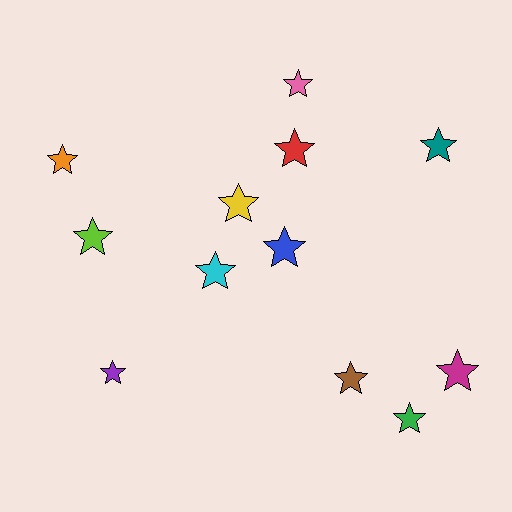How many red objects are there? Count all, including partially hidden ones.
There is 1 red object.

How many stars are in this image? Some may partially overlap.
There are 12 stars.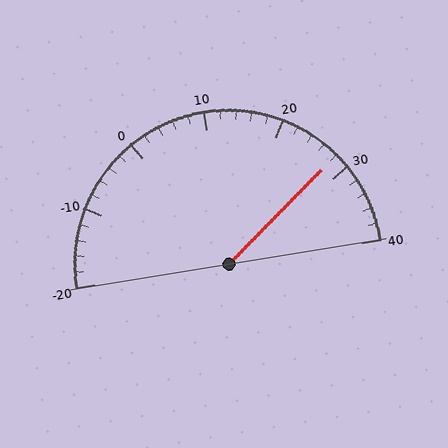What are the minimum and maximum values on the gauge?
The gauge ranges from -20 to 40.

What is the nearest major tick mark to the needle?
The nearest major tick mark is 30.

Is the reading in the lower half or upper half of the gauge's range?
The reading is in the upper half of the range (-20 to 40).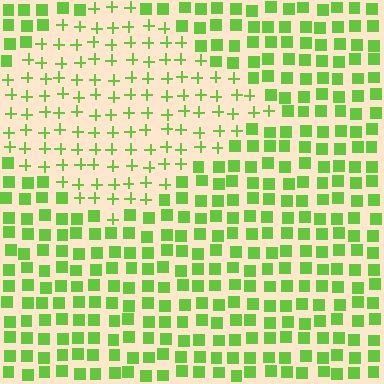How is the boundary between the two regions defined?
The boundary is defined by a change in element shape: plus signs inside vs. squares outside. All elements share the same color and spacing.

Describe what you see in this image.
The image is filled with small lime elements arranged in a uniform grid. A diamond-shaped region contains plus signs, while the surrounding area contains squares. The boundary is defined purely by the change in element shape.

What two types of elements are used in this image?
The image uses plus signs inside the diamond region and squares outside it.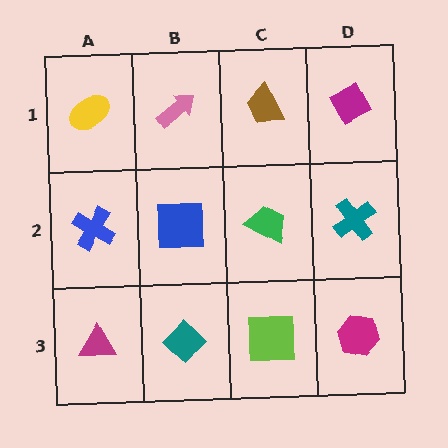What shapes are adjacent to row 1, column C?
A green trapezoid (row 2, column C), a pink arrow (row 1, column B), a magenta diamond (row 1, column D).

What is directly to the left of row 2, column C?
A blue square.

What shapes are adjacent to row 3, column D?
A teal cross (row 2, column D), a lime square (row 3, column C).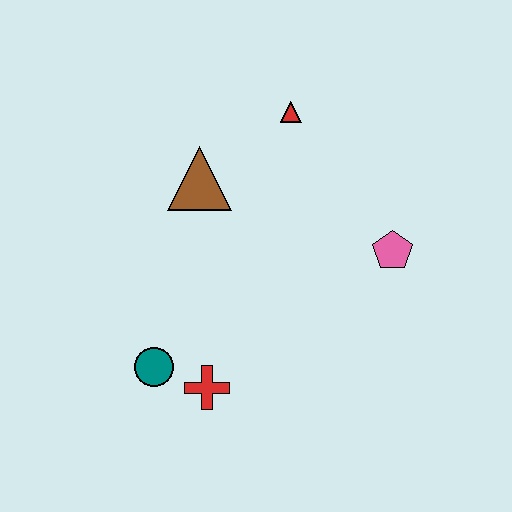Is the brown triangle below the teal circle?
No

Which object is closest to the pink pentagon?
The red triangle is closest to the pink pentagon.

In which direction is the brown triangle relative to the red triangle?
The brown triangle is to the left of the red triangle.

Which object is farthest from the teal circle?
The red triangle is farthest from the teal circle.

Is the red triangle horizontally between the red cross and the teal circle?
No